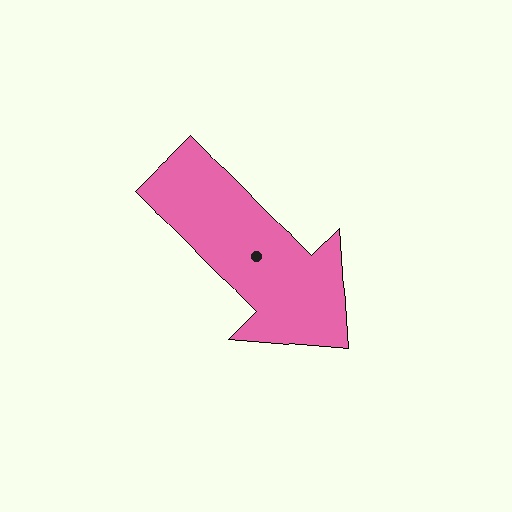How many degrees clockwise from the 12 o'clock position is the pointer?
Approximately 136 degrees.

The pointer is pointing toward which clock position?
Roughly 5 o'clock.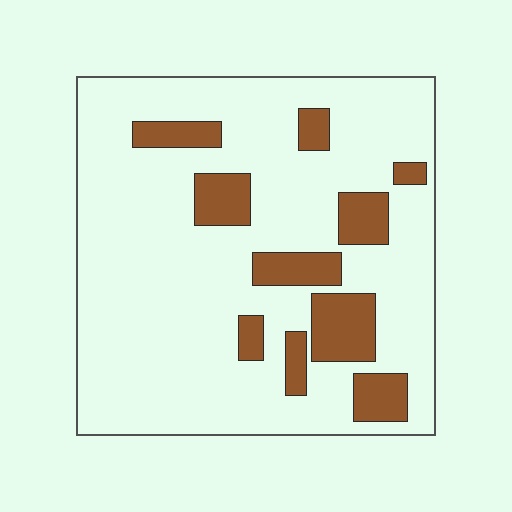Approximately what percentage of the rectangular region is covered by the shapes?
Approximately 20%.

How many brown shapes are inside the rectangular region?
10.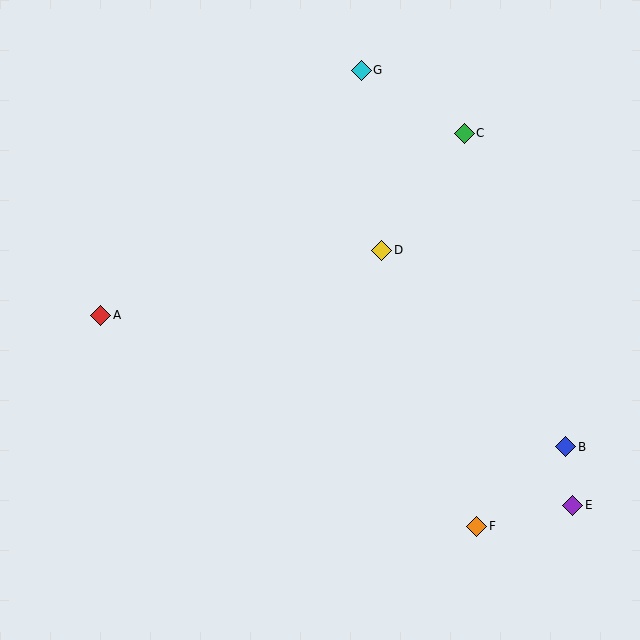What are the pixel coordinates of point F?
Point F is at (477, 526).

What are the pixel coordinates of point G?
Point G is at (361, 70).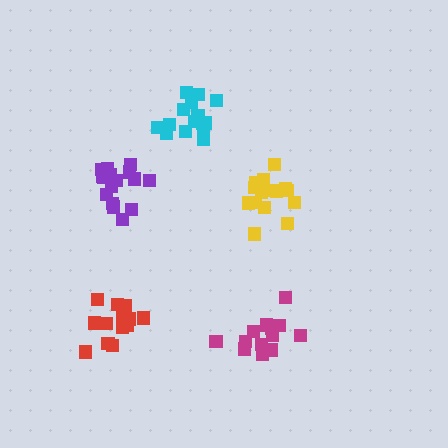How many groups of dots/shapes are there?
There are 5 groups.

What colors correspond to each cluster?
The clusters are colored: red, cyan, yellow, purple, magenta.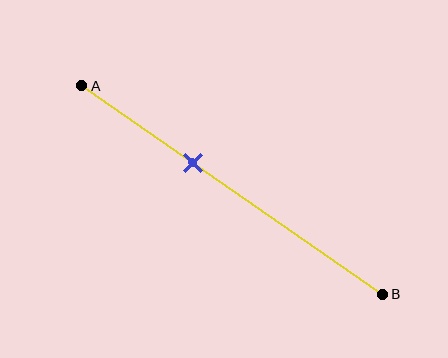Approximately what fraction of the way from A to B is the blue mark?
The blue mark is approximately 35% of the way from A to B.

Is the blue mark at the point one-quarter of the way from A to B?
No, the mark is at about 35% from A, not at the 25% one-quarter point.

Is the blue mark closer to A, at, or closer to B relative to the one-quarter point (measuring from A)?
The blue mark is closer to point B than the one-quarter point of segment AB.